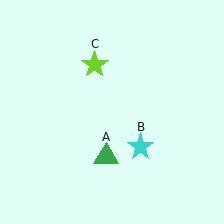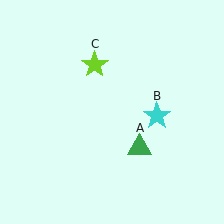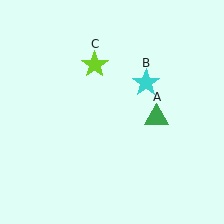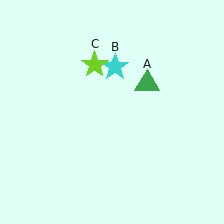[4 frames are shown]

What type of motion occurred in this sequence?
The green triangle (object A), cyan star (object B) rotated counterclockwise around the center of the scene.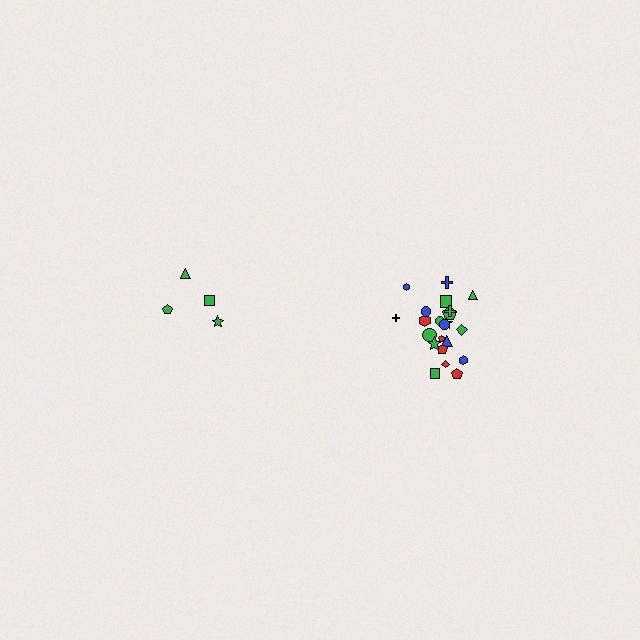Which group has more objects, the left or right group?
The right group.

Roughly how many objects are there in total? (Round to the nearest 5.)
Roughly 25 objects in total.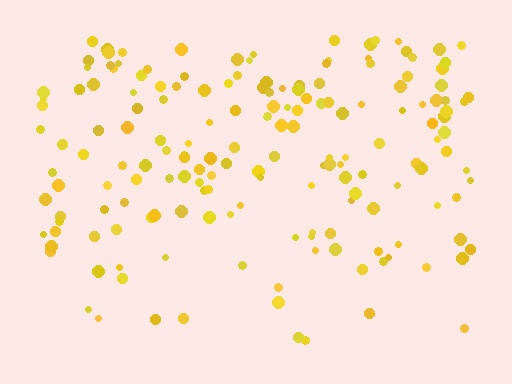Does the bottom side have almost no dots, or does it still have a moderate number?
Still a moderate number, just noticeably fewer than the top.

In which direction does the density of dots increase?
From bottom to top, with the top side densest.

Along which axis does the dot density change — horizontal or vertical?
Vertical.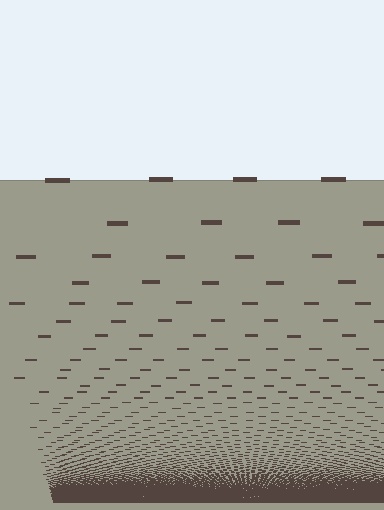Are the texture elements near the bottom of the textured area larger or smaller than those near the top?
Smaller. The gradient is inverted — elements near the bottom are smaller and denser.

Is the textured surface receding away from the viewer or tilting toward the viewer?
The surface appears to tilt toward the viewer. Texture elements get larger and sparser toward the top.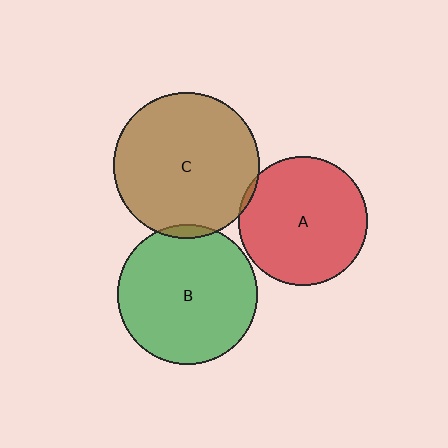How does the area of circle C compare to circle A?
Approximately 1.3 times.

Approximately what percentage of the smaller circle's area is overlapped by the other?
Approximately 5%.